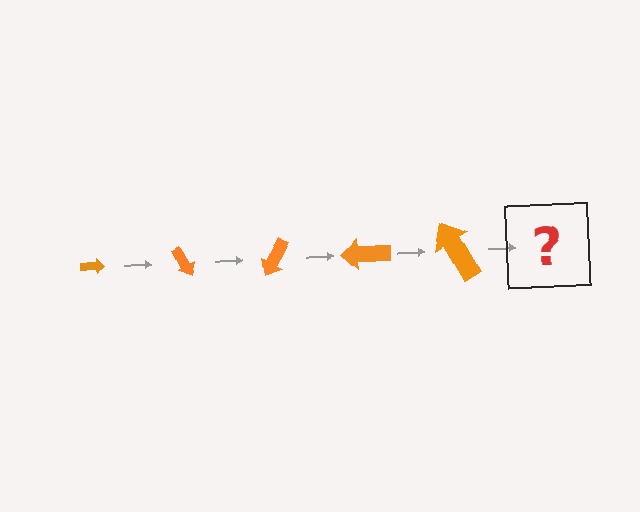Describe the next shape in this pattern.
It should be an arrow, larger than the previous one and rotated 300 degrees from the start.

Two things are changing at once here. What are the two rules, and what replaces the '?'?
The two rules are that the arrow grows larger each step and it rotates 60 degrees each step. The '?' should be an arrow, larger than the previous one and rotated 300 degrees from the start.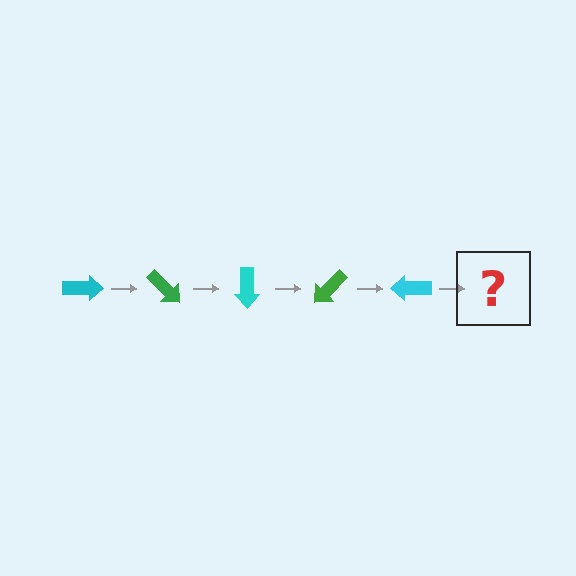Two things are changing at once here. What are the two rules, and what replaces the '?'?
The two rules are that it rotates 45 degrees each step and the color cycles through cyan and green. The '?' should be a green arrow, rotated 225 degrees from the start.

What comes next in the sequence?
The next element should be a green arrow, rotated 225 degrees from the start.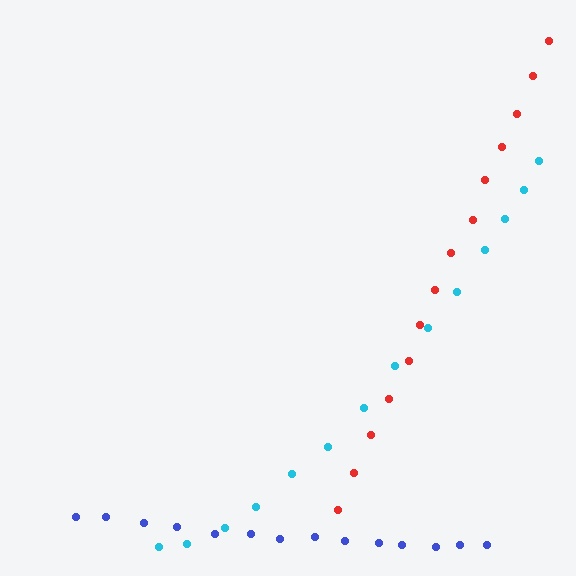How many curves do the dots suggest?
There are 3 distinct paths.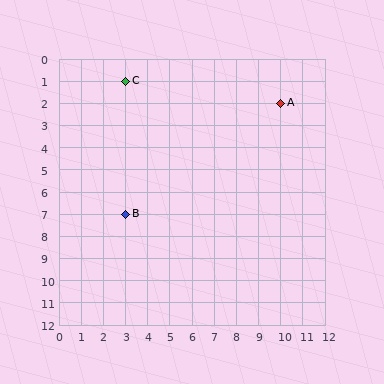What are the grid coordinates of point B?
Point B is at grid coordinates (3, 7).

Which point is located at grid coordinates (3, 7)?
Point B is at (3, 7).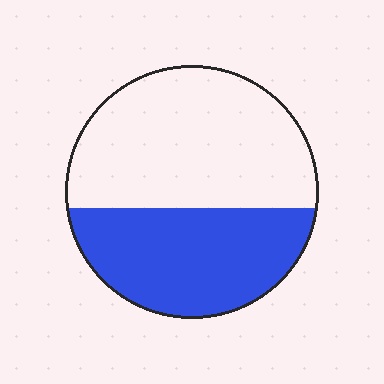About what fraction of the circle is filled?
About two fifths (2/5).